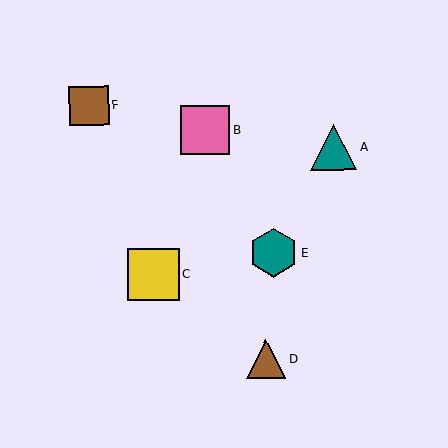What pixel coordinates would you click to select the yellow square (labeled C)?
Click at (154, 275) to select the yellow square C.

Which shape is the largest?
The yellow square (labeled C) is the largest.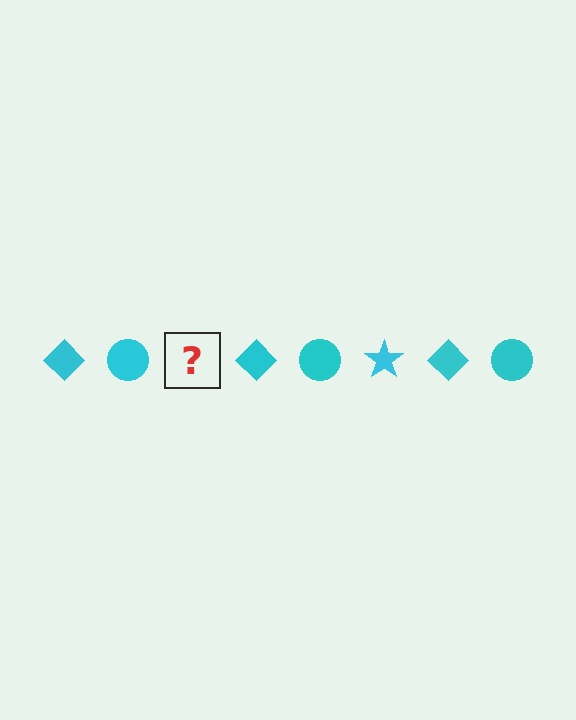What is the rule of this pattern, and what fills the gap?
The rule is that the pattern cycles through diamond, circle, star shapes in cyan. The gap should be filled with a cyan star.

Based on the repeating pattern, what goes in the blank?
The blank should be a cyan star.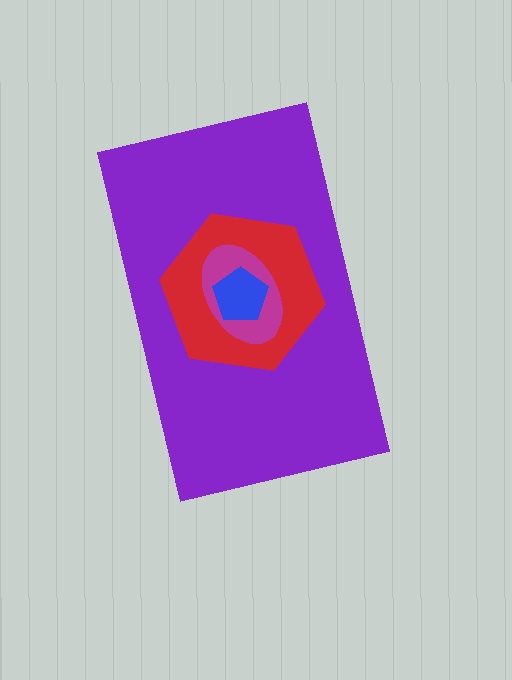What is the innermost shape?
The blue pentagon.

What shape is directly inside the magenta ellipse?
The blue pentagon.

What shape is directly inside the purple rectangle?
The red hexagon.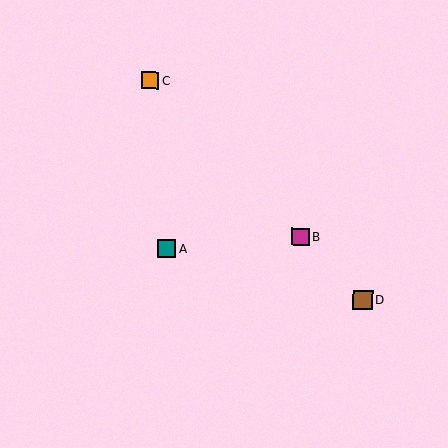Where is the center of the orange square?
The center of the orange square is at (150, 81).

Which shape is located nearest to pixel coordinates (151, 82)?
The orange square (labeled C) at (150, 81) is nearest to that location.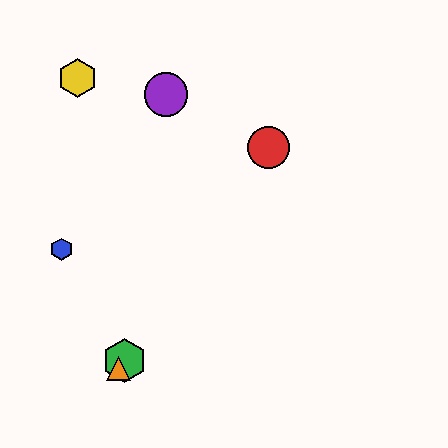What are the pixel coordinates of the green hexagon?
The green hexagon is at (124, 360).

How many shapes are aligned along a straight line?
3 shapes (the red circle, the green hexagon, the orange triangle) are aligned along a straight line.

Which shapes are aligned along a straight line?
The red circle, the green hexagon, the orange triangle are aligned along a straight line.